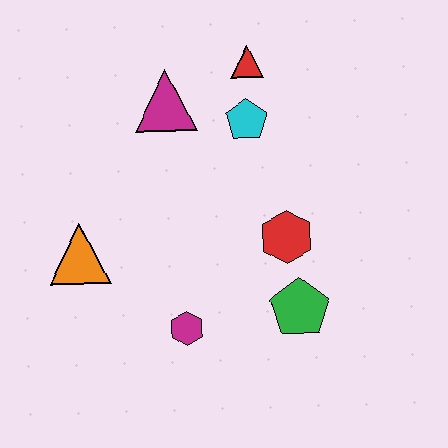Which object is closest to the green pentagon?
The red hexagon is closest to the green pentagon.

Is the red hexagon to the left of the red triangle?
No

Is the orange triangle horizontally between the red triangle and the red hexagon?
No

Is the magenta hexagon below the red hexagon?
Yes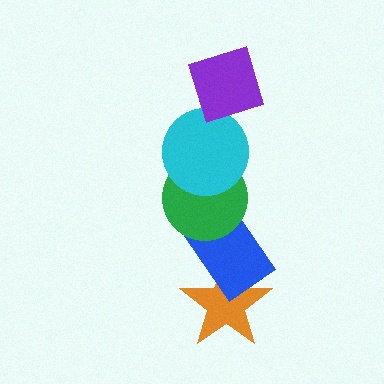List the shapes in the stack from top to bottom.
From top to bottom: the purple diamond, the cyan circle, the green circle, the blue rectangle, the orange star.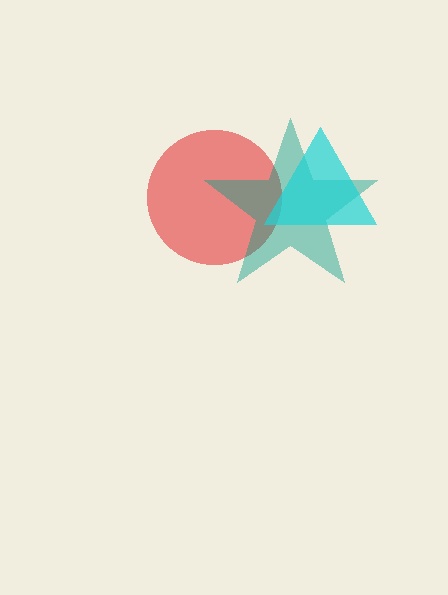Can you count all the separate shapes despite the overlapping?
Yes, there are 3 separate shapes.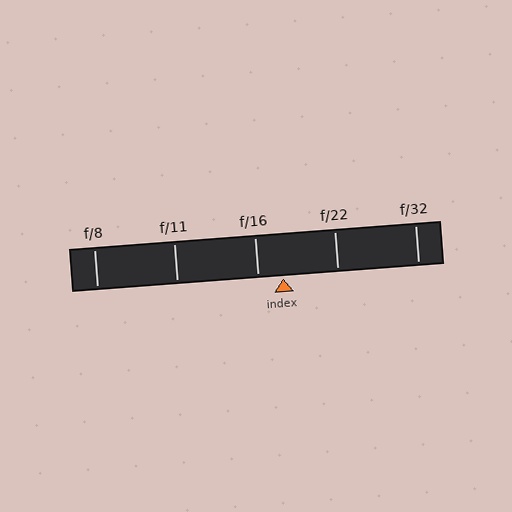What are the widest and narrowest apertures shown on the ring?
The widest aperture shown is f/8 and the narrowest is f/32.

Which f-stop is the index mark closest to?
The index mark is closest to f/16.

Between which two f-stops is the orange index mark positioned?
The index mark is between f/16 and f/22.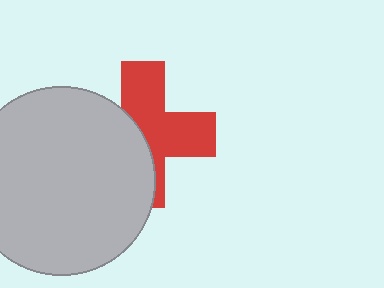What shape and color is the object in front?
The object in front is a light gray circle.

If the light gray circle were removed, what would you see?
You would see the complete red cross.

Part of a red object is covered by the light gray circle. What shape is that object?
It is a cross.